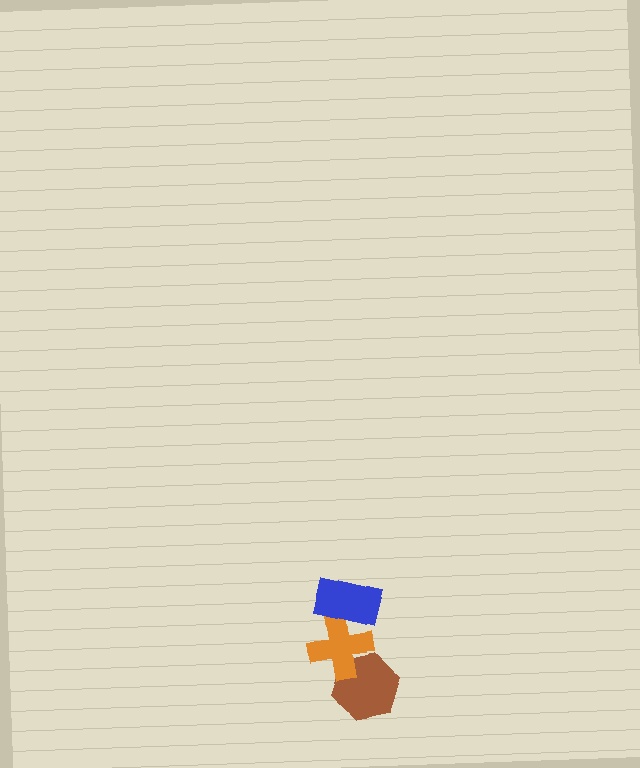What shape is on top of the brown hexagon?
The orange cross is on top of the brown hexagon.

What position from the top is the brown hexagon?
The brown hexagon is 3rd from the top.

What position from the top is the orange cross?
The orange cross is 2nd from the top.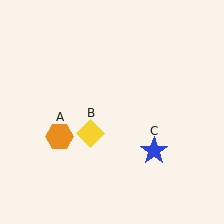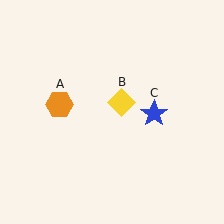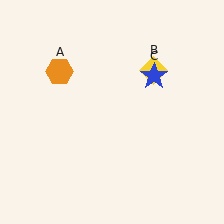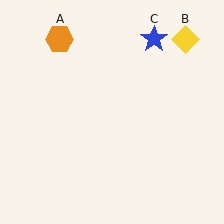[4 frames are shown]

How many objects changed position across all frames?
3 objects changed position: orange hexagon (object A), yellow diamond (object B), blue star (object C).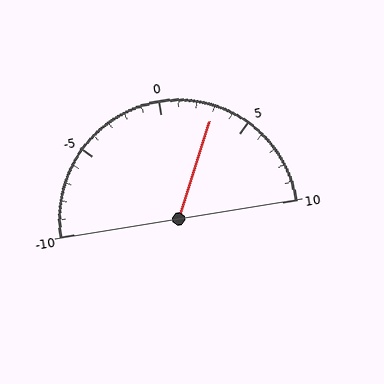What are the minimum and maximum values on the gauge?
The gauge ranges from -10 to 10.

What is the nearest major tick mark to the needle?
The nearest major tick mark is 5.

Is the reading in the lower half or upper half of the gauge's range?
The reading is in the upper half of the range (-10 to 10).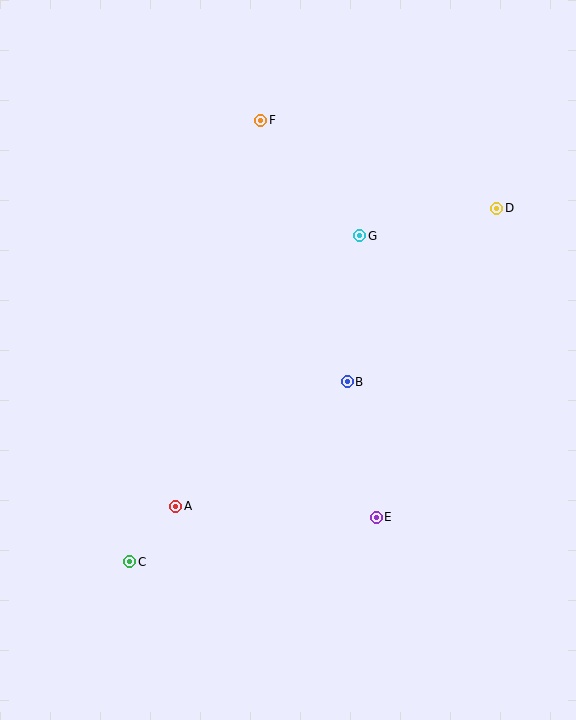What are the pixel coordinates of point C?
Point C is at (130, 562).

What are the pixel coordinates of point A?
Point A is at (176, 506).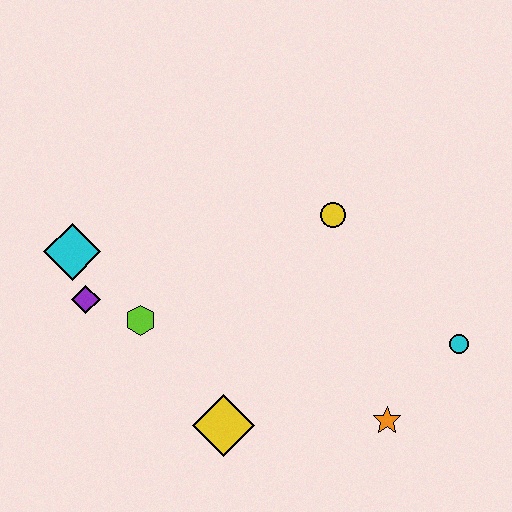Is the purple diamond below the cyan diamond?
Yes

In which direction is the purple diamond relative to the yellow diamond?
The purple diamond is to the left of the yellow diamond.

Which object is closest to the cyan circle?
The orange star is closest to the cyan circle.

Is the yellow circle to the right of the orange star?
No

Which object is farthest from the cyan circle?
The cyan diamond is farthest from the cyan circle.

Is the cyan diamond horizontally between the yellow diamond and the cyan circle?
No